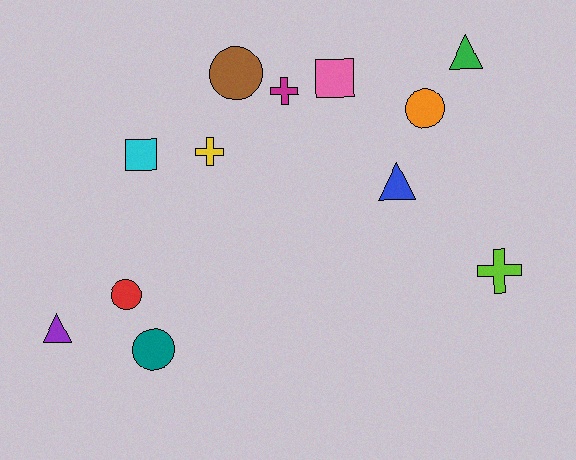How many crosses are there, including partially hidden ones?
There are 3 crosses.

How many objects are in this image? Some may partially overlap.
There are 12 objects.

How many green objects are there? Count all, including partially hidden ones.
There is 1 green object.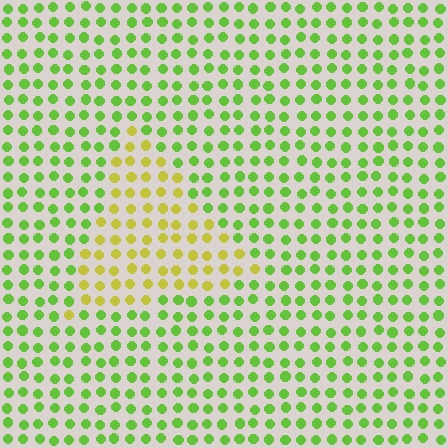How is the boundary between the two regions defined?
The boundary is defined purely by a slight shift in hue (about 42 degrees). Spacing, size, and orientation are identical on both sides.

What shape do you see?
I see a triangle.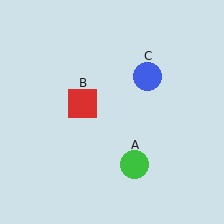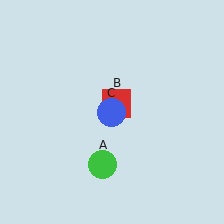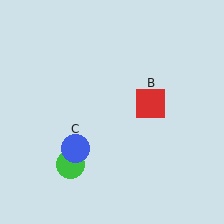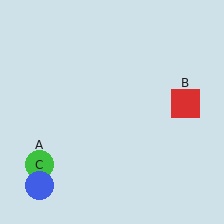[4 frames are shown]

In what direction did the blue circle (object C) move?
The blue circle (object C) moved down and to the left.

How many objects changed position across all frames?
3 objects changed position: green circle (object A), red square (object B), blue circle (object C).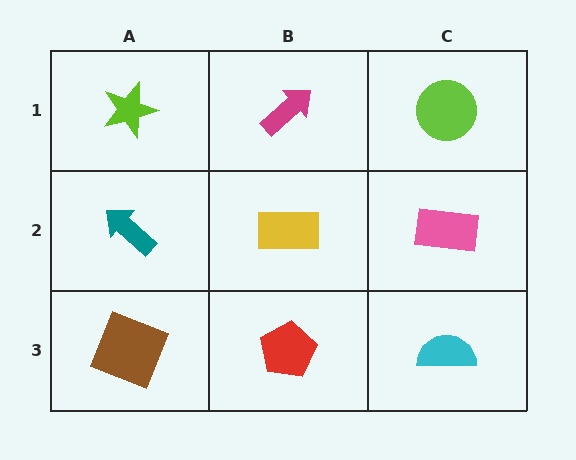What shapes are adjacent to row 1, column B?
A yellow rectangle (row 2, column B), a lime star (row 1, column A), a lime circle (row 1, column C).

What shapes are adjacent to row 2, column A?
A lime star (row 1, column A), a brown square (row 3, column A), a yellow rectangle (row 2, column B).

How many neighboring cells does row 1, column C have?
2.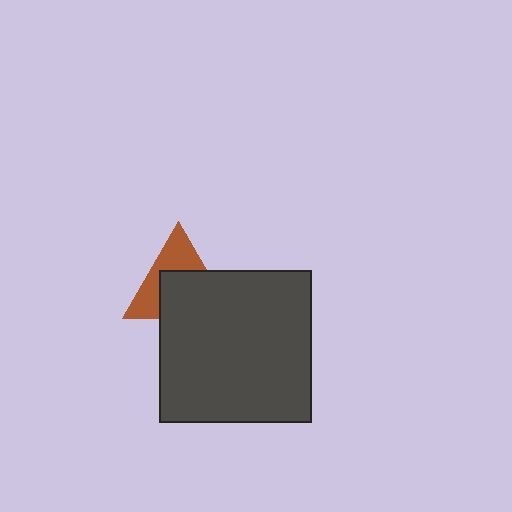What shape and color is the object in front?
The object in front is a dark gray square.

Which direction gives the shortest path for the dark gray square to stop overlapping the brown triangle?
Moving down gives the shortest separation.